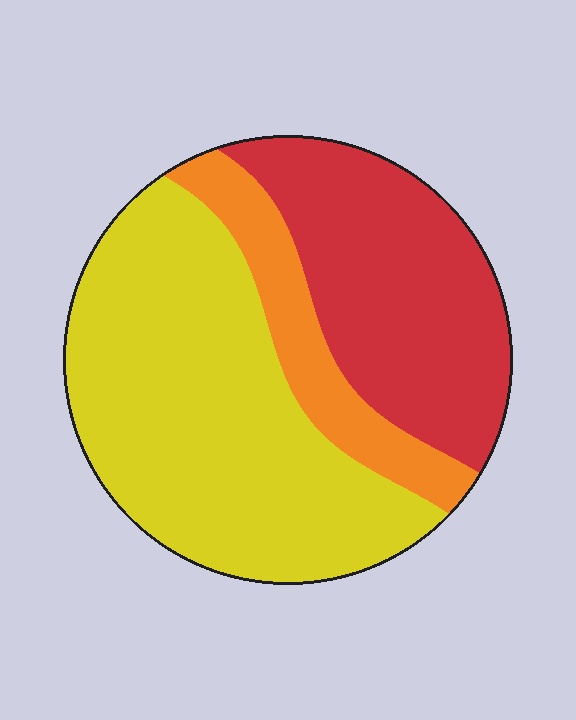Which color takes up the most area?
Yellow, at roughly 50%.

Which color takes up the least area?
Orange, at roughly 15%.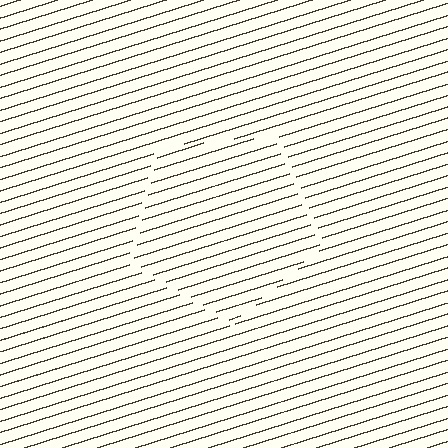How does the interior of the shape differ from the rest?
The interior of the shape contains the same grating, shifted by half a period — the contour is defined by the phase discontinuity where line-ends from the inner and outer gratings abut.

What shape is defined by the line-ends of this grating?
An illusory pentagon. The interior of the shape contains the same grating, shifted by half a period — the contour is defined by the phase discontinuity where line-ends from the inner and outer gratings abut.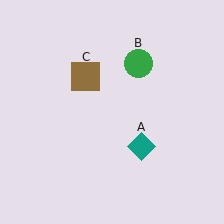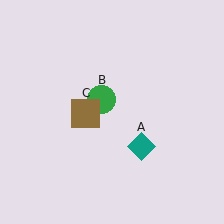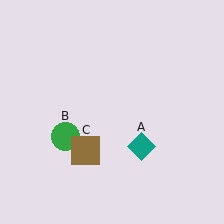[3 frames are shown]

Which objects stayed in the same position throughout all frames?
Teal diamond (object A) remained stationary.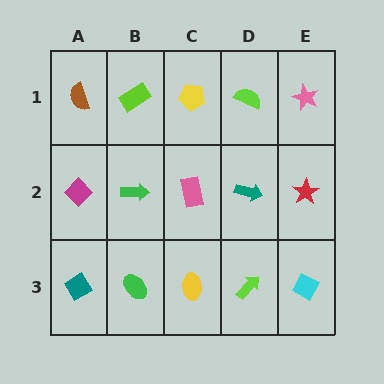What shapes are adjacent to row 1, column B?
A green arrow (row 2, column B), a brown semicircle (row 1, column A), a yellow pentagon (row 1, column C).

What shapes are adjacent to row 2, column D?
A lime semicircle (row 1, column D), a lime arrow (row 3, column D), a pink rectangle (row 2, column C), a red star (row 2, column E).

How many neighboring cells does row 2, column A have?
3.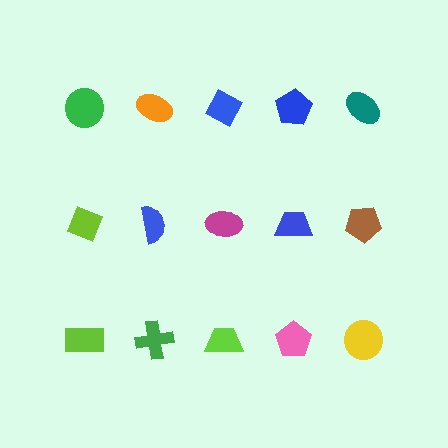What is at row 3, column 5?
A yellow circle.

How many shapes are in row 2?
5 shapes.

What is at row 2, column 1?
A lime diamond.